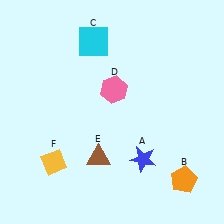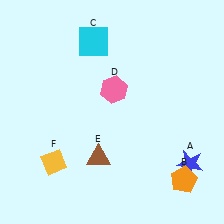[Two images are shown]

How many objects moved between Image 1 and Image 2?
1 object moved between the two images.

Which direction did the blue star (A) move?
The blue star (A) moved right.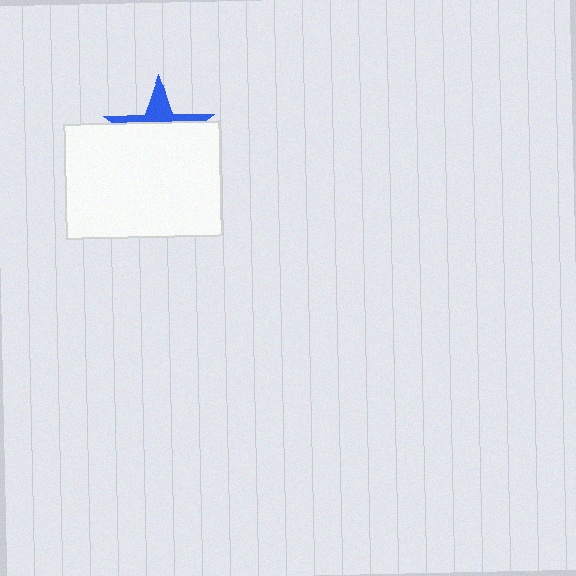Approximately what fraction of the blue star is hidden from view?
Roughly 66% of the blue star is hidden behind the white rectangle.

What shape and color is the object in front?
The object in front is a white rectangle.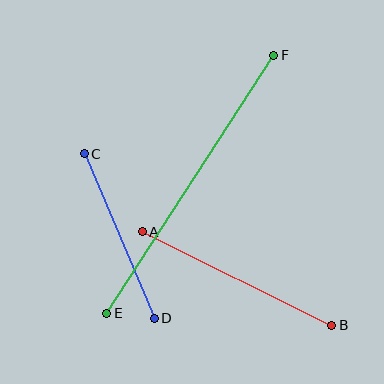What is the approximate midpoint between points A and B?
The midpoint is at approximately (237, 278) pixels.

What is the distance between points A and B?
The distance is approximately 211 pixels.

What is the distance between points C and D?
The distance is approximately 179 pixels.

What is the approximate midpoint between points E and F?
The midpoint is at approximately (190, 184) pixels.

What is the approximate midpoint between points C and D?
The midpoint is at approximately (119, 236) pixels.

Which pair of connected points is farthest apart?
Points E and F are farthest apart.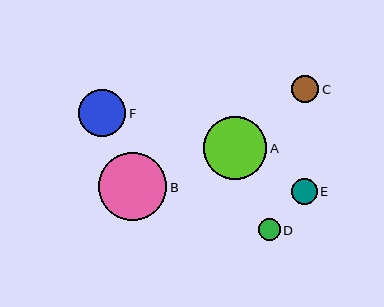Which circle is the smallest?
Circle D is the smallest with a size of approximately 22 pixels.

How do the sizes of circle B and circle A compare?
Circle B and circle A are approximately the same size.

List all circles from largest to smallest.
From largest to smallest: B, A, F, C, E, D.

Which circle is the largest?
Circle B is the largest with a size of approximately 68 pixels.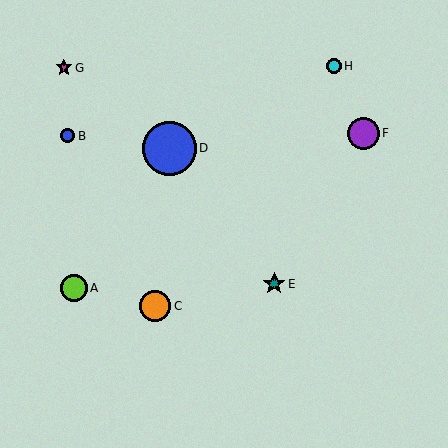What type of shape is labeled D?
Shape D is a blue circle.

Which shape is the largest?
The blue circle (labeled D) is the largest.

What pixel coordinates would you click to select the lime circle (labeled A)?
Click at (74, 288) to select the lime circle A.